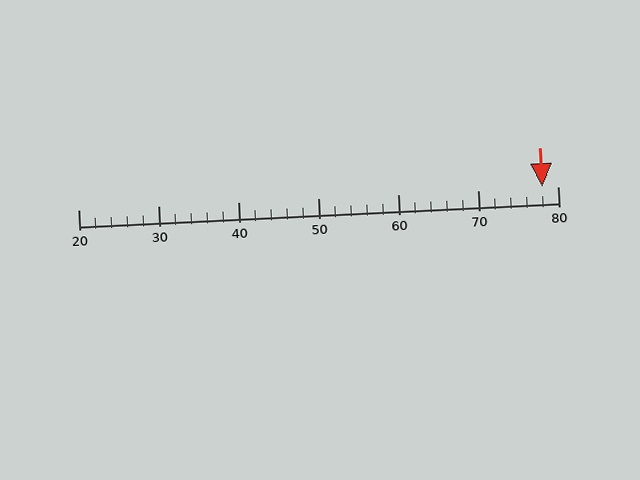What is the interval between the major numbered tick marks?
The major tick marks are spaced 10 units apart.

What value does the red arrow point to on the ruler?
The red arrow points to approximately 78.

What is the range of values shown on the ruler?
The ruler shows values from 20 to 80.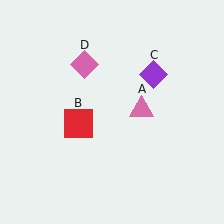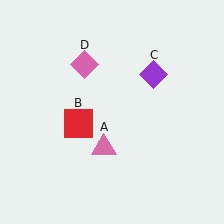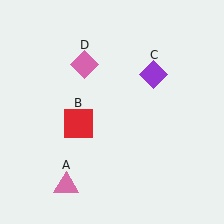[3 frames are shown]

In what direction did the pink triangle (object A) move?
The pink triangle (object A) moved down and to the left.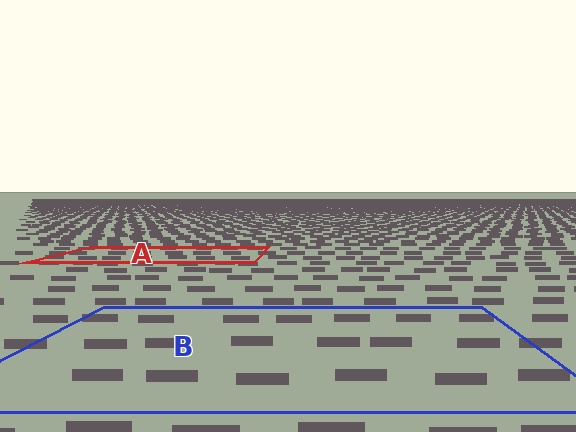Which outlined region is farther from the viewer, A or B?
Region A is farther from the viewer — the texture elements inside it appear smaller and more densely packed.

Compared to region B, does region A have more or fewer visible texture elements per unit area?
Region A has more texture elements per unit area — they are packed more densely because it is farther away.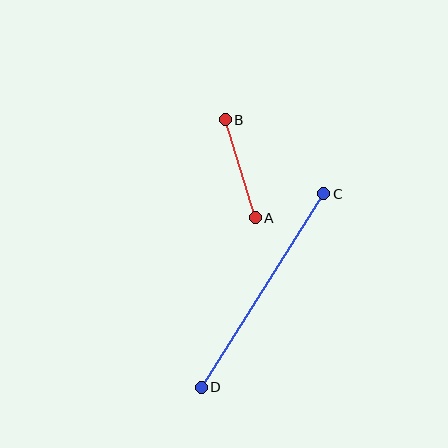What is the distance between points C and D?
The distance is approximately 229 pixels.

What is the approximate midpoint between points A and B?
The midpoint is at approximately (240, 169) pixels.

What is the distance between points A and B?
The distance is approximately 103 pixels.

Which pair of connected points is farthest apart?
Points C and D are farthest apart.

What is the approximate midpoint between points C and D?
The midpoint is at approximately (263, 290) pixels.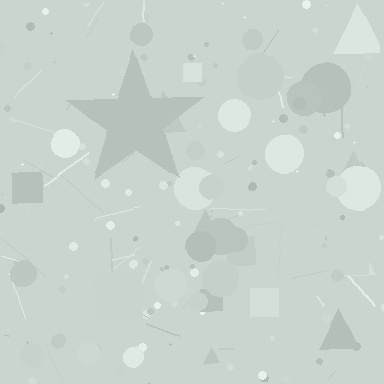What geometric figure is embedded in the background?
A star is embedded in the background.